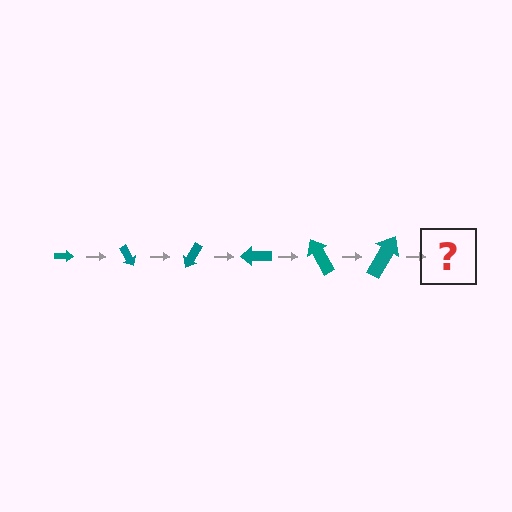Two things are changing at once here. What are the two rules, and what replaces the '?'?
The two rules are that the arrow grows larger each step and it rotates 60 degrees each step. The '?' should be an arrow, larger than the previous one and rotated 360 degrees from the start.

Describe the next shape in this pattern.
It should be an arrow, larger than the previous one and rotated 360 degrees from the start.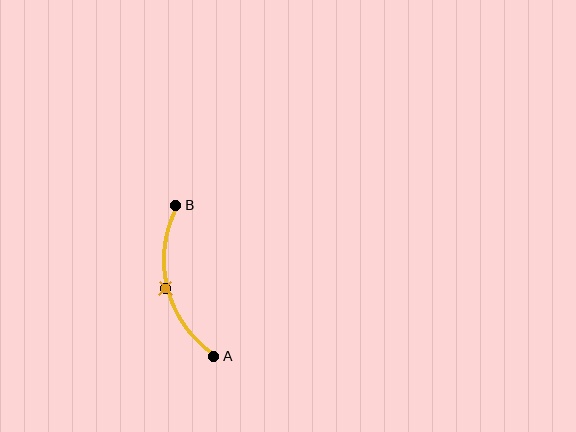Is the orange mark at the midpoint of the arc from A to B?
Yes. The orange mark lies on the arc at equal arc-length from both A and B — it is the arc midpoint.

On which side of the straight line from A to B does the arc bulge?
The arc bulges to the left of the straight line connecting A and B.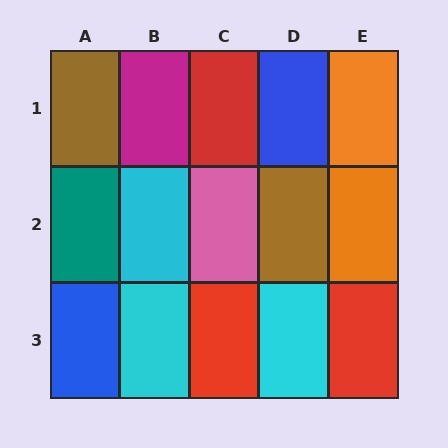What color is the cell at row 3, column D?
Cyan.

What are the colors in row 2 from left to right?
Teal, cyan, pink, brown, orange.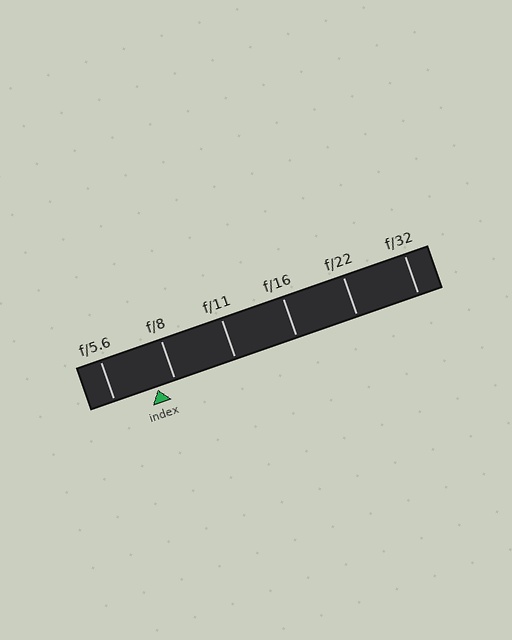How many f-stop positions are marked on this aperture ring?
There are 6 f-stop positions marked.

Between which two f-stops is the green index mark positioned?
The index mark is between f/5.6 and f/8.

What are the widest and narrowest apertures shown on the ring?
The widest aperture shown is f/5.6 and the narrowest is f/32.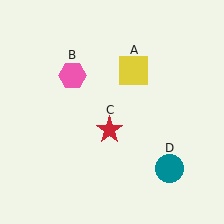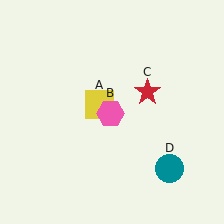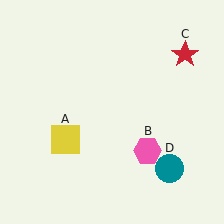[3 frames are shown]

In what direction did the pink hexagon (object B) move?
The pink hexagon (object B) moved down and to the right.